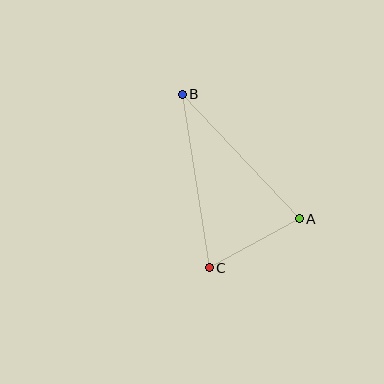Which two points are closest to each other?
Points A and C are closest to each other.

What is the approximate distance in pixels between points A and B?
The distance between A and B is approximately 171 pixels.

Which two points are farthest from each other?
Points B and C are farthest from each other.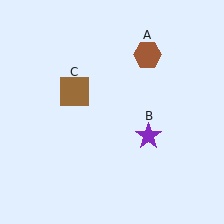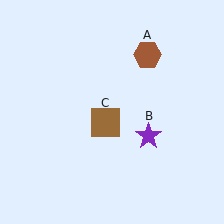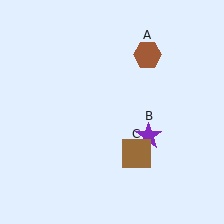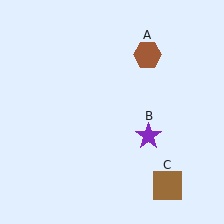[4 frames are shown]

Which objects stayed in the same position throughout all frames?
Brown hexagon (object A) and purple star (object B) remained stationary.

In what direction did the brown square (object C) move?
The brown square (object C) moved down and to the right.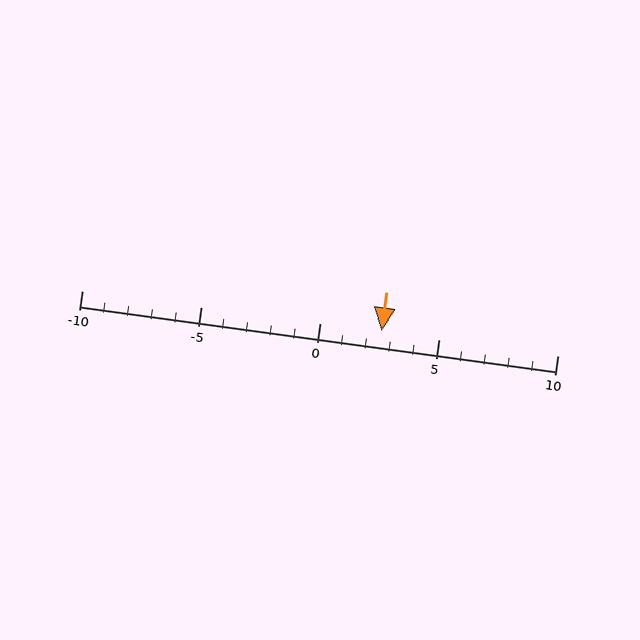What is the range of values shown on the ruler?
The ruler shows values from -10 to 10.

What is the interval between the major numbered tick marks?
The major tick marks are spaced 5 units apart.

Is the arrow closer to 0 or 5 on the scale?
The arrow is closer to 5.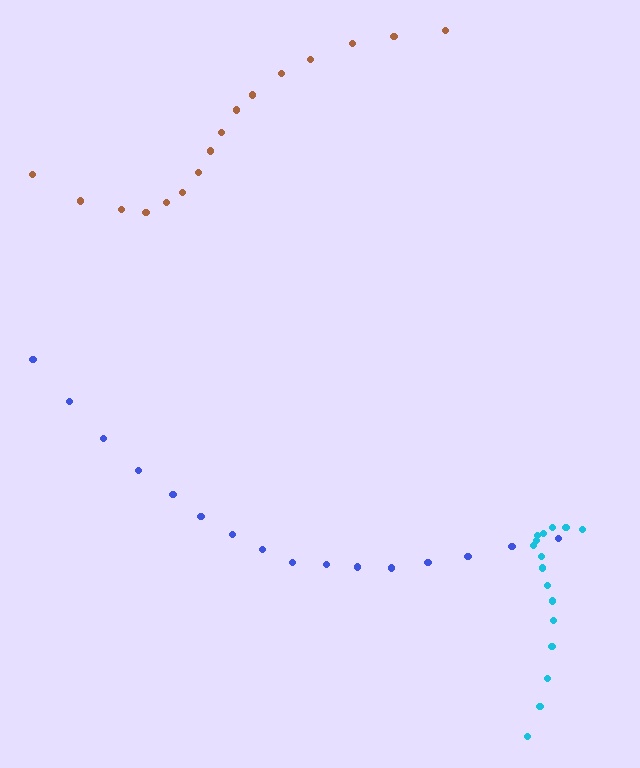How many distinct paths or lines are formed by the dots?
There are 3 distinct paths.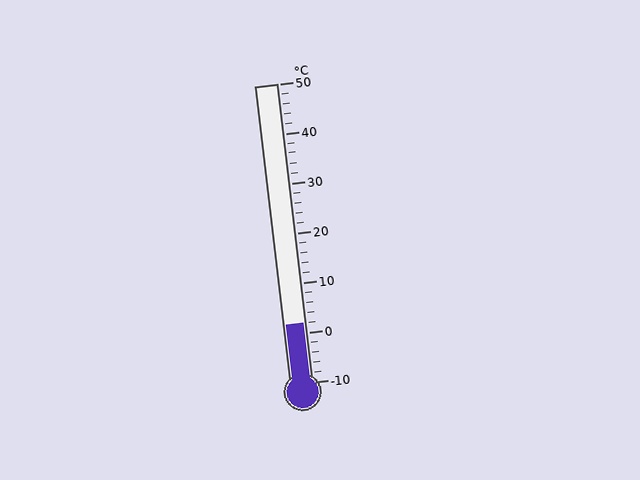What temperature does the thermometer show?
The thermometer shows approximately 2°C.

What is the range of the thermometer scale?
The thermometer scale ranges from -10°C to 50°C.